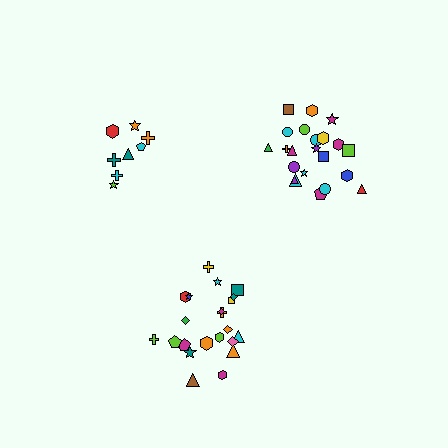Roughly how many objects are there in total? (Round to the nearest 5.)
Roughly 50 objects in total.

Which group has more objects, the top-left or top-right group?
The top-right group.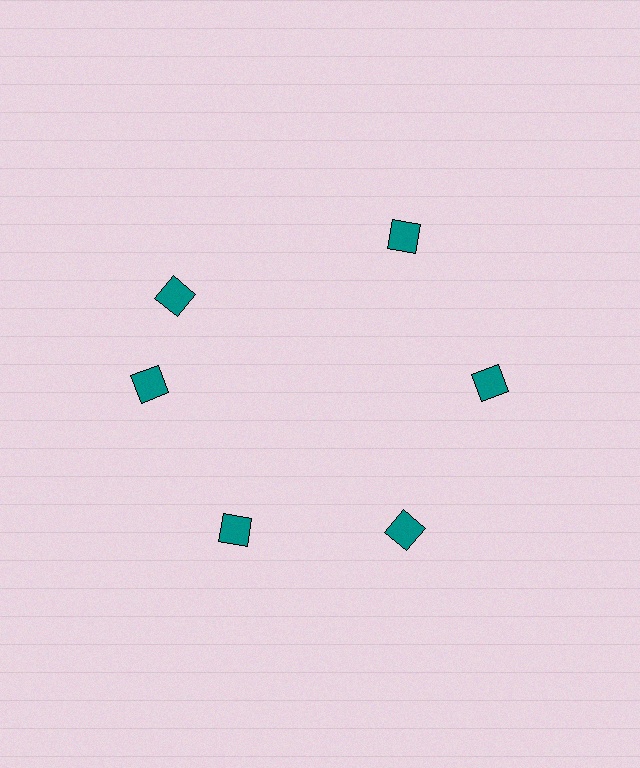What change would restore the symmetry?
The symmetry would be restored by rotating it back into even spacing with its neighbors so that all 6 diamonds sit at equal angles and equal distance from the center.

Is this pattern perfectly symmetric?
No. The 6 teal diamonds are arranged in a ring, but one element near the 11 o'clock position is rotated out of alignment along the ring, breaking the 6-fold rotational symmetry.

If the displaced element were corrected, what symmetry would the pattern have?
It would have 6-fold rotational symmetry — the pattern would map onto itself every 60 degrees.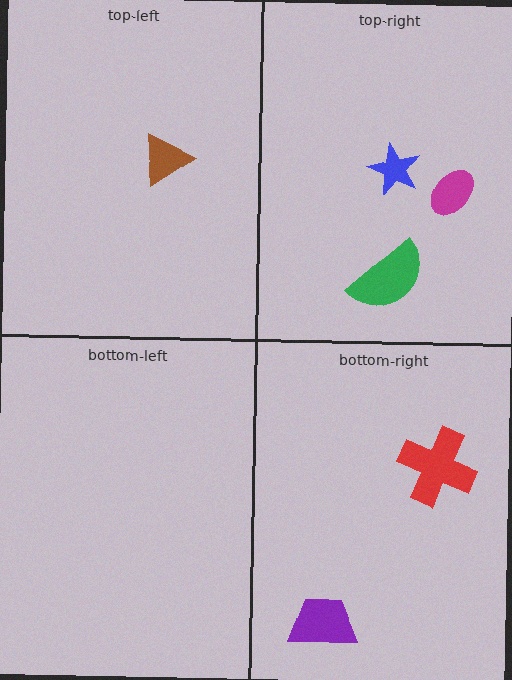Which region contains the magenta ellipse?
The top-right region.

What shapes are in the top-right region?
The green semicircle, the blue star, the magenta ellipse.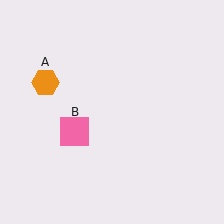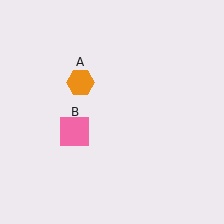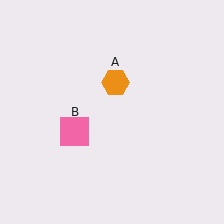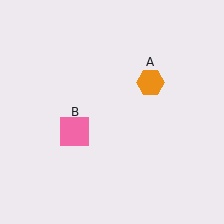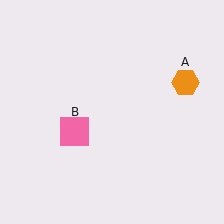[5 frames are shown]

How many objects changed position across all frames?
1 object changed position: orange hexagon (object A).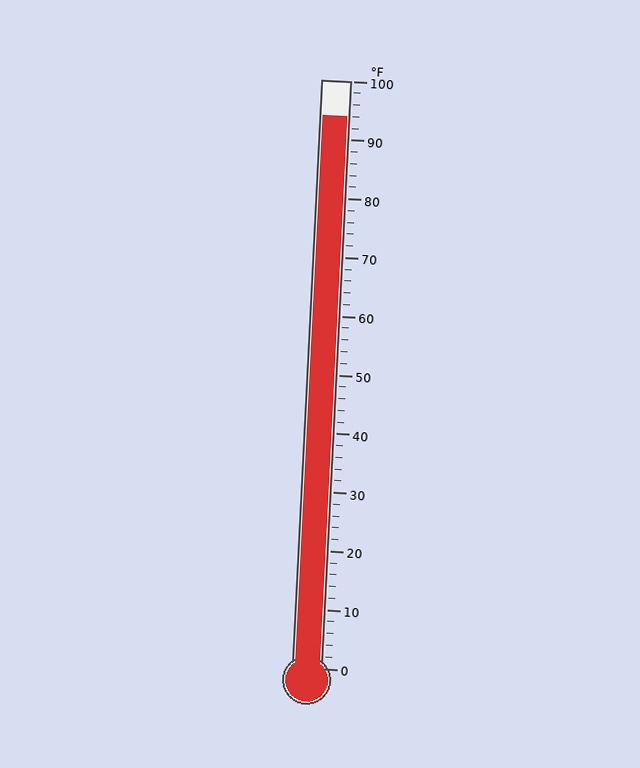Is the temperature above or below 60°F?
The temperature is above 60°F.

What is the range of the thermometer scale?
The thermometer scale ranges from 0°F to 100°F.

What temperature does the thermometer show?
The thermometer shows approximately 94°F.